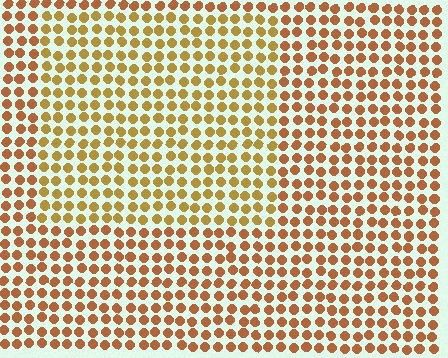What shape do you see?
I see a rectangle.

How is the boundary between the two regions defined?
The boundary is defined purely by a slight shift in hue (about 24 degrees). Spacing, size, and orientation are identical on both sides.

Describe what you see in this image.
The image is filled with small brown elements in a uniform arrangement. A rectangle-shaped region is visible where the elements are tinted to a slightly different hue, forming a subtle color boundary.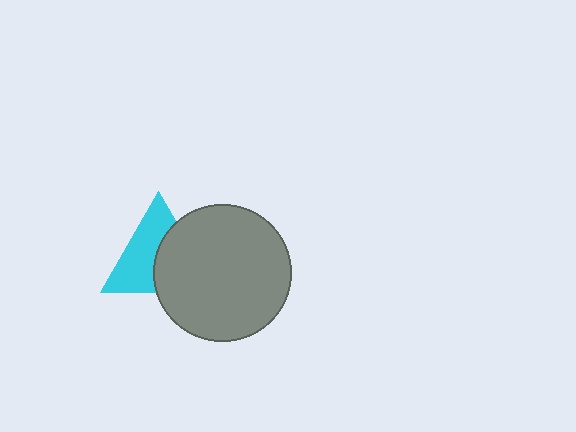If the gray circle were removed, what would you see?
You would see the complete cyan triangle.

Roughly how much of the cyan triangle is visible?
About half of it is visible (roughly 54%).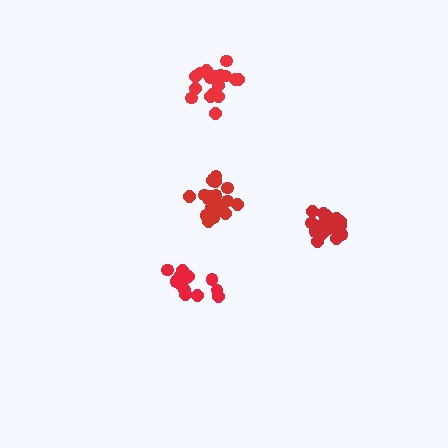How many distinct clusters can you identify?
There are 4 distinct clusters.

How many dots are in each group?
Group 1: 15 dots, Group 2: 19 dots, Group 3: 20 dots, Group 4: 21 dots (75 total).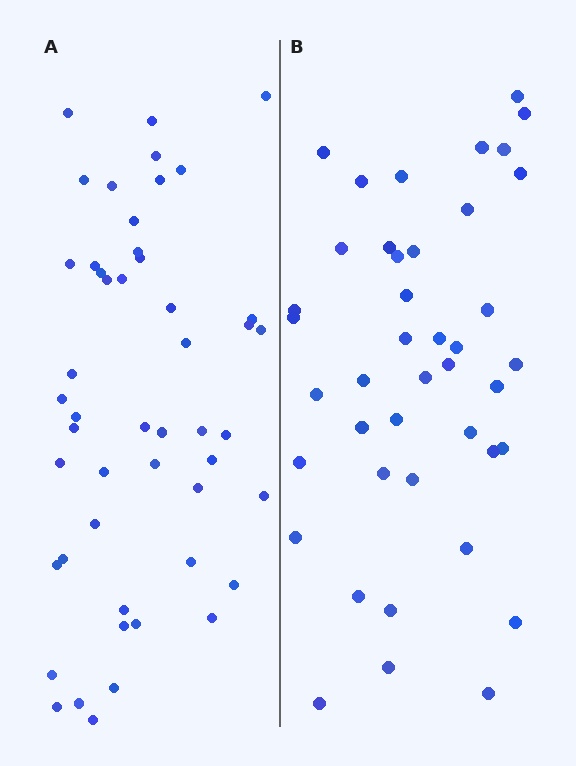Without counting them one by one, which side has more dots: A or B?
Region A (the left region) has more dots.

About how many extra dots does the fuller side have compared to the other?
Region A has roughly 8 or so more dots than region B.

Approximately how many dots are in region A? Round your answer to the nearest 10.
About 50 dots. (The exact count is 49, which rounds to 50.)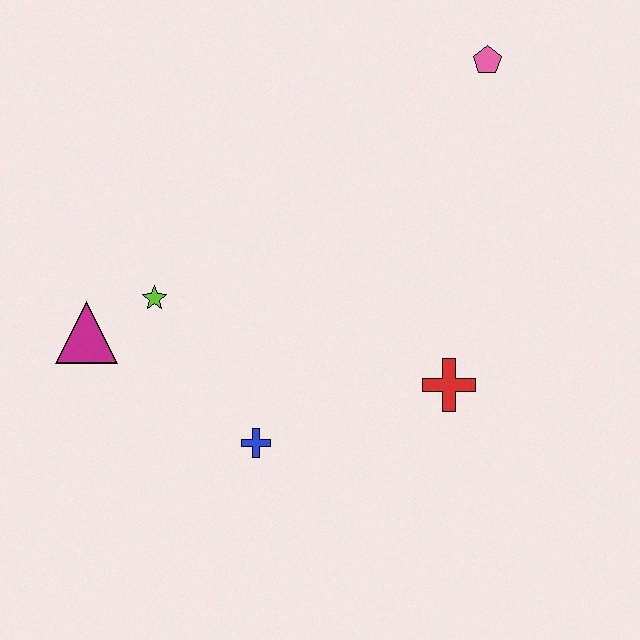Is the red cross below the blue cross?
No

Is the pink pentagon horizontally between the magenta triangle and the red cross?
No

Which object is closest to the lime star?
The magenta triangle is closest to the lime star.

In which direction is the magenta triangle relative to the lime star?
The magenta triangle is to the left of the lime star.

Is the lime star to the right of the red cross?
No